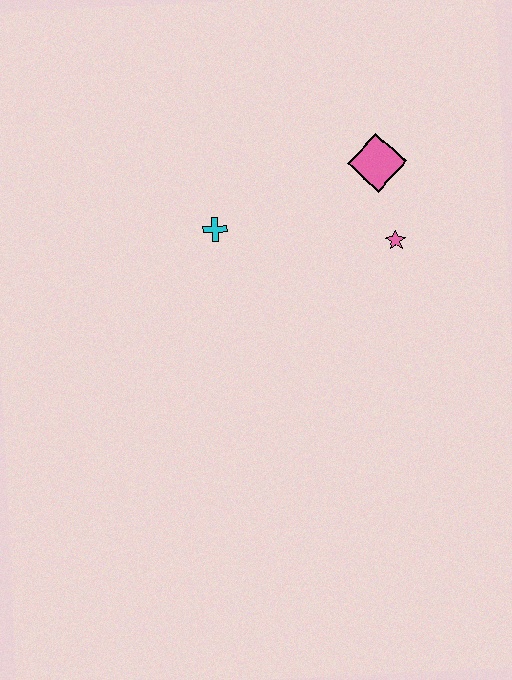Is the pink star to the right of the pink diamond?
Yes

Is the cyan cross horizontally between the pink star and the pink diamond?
No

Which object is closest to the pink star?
The pink diamond is closest to the pink star.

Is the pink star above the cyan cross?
No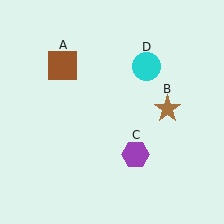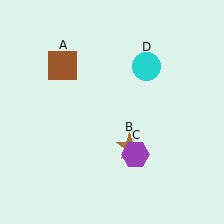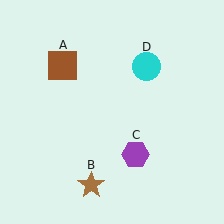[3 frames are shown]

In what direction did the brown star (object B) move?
The brown star (object B) moved down and to the left.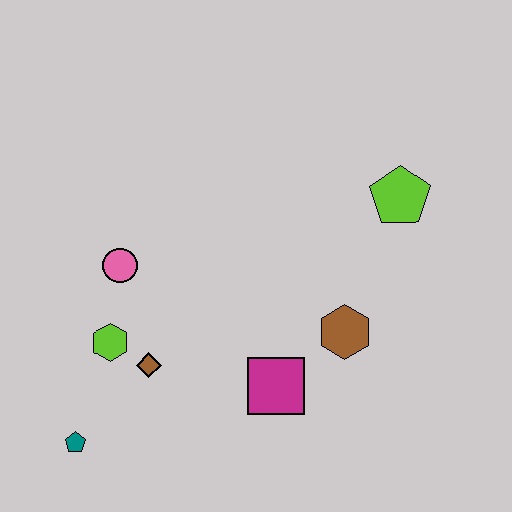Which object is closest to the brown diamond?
The lime hexagon is closest to the brown diamond.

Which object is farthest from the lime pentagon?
The teal pentagon is farthest from the lime pentagon.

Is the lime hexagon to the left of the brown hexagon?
Yes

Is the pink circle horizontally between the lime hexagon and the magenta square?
Yes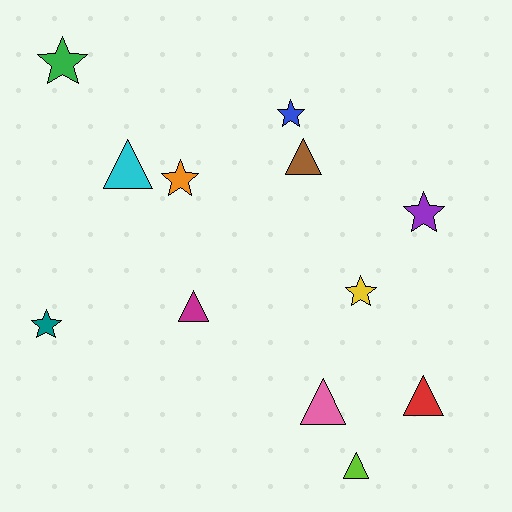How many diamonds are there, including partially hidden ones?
There are no diamonds.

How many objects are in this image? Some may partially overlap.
There are 12 objects.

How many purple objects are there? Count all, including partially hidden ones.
There is 1 purple object.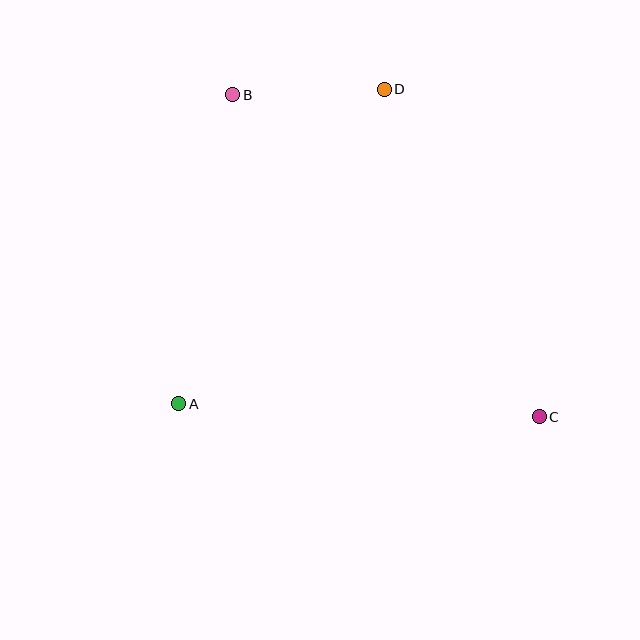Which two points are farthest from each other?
Points B and C are farthest from each other.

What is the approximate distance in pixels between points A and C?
The distance between A and C is approximately 361 pixels.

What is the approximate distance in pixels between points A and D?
The distance between A and D is approximately 376 pixels.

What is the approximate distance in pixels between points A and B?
The distance between A and B is approximately 314 pixels.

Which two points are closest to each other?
Points B and D are closest to each other.